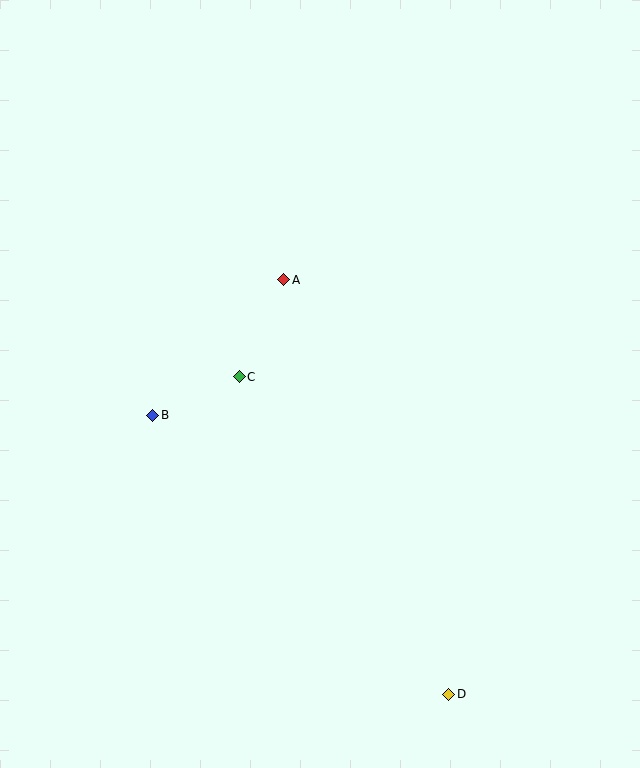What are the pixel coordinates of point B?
Point B is at (153, 415).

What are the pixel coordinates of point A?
Point A is at (284, 280).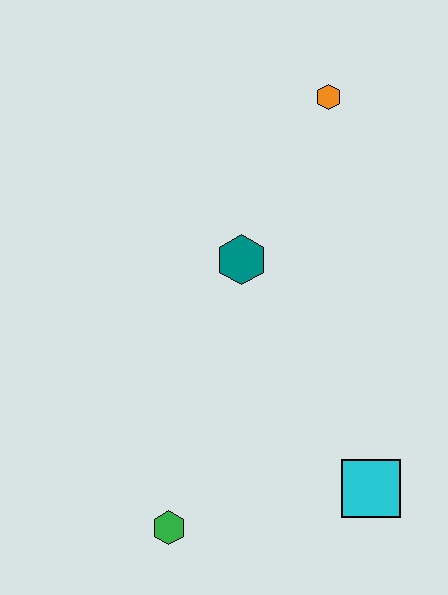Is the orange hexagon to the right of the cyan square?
No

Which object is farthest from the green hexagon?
The orange hexagon is farthest from the green hexagon.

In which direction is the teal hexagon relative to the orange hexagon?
The teal hexagon is below the orange hexagon.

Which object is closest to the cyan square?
The green hexagon is closest to the cyan square.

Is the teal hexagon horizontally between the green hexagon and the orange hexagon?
Yes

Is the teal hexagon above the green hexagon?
Yes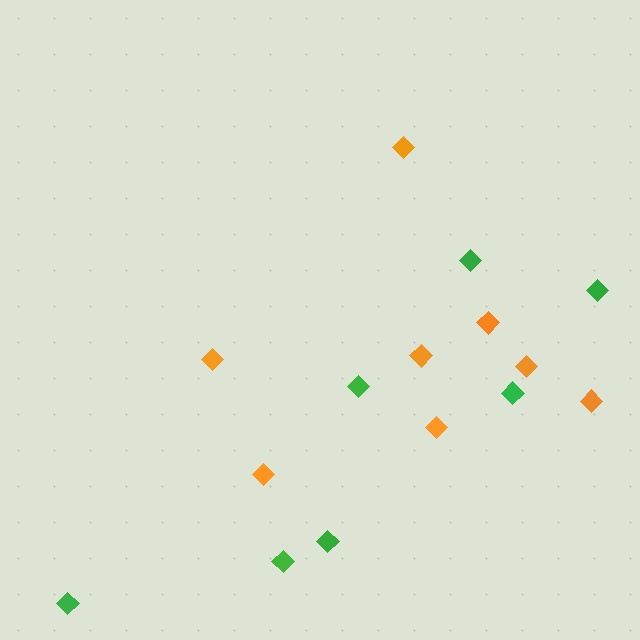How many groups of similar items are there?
There are 2 groups: one group of green diamonds (7) and one group of orange diamonds (8).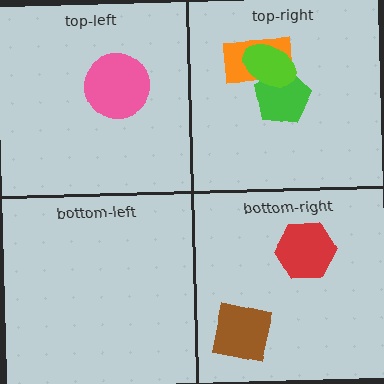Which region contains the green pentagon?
The top-right region.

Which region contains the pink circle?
The top-left region.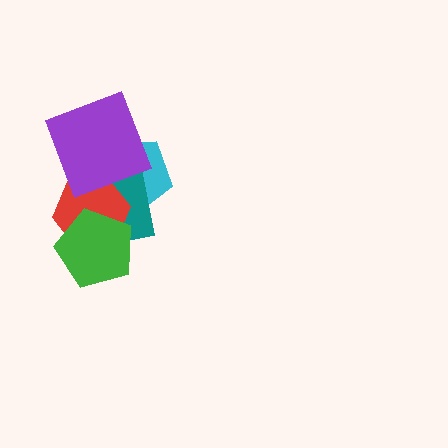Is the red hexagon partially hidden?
Yes, it is partially covered by another shape.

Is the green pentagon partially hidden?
No, no other shape covers it.